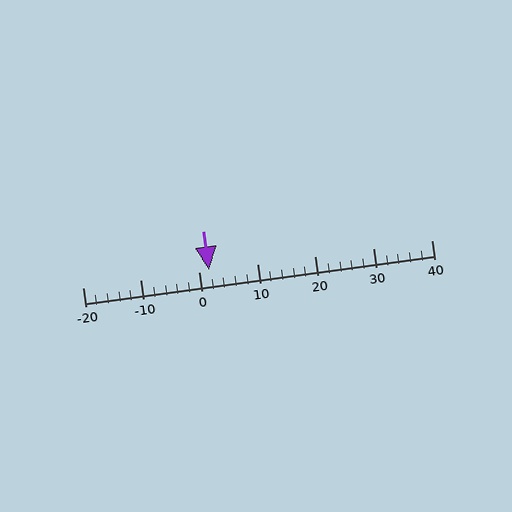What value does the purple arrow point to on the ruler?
The purple arrow points to approximately 2.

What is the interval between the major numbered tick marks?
The major tick marks are spaced 10 units apart.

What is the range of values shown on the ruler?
The ruler shows values from -20 to 40.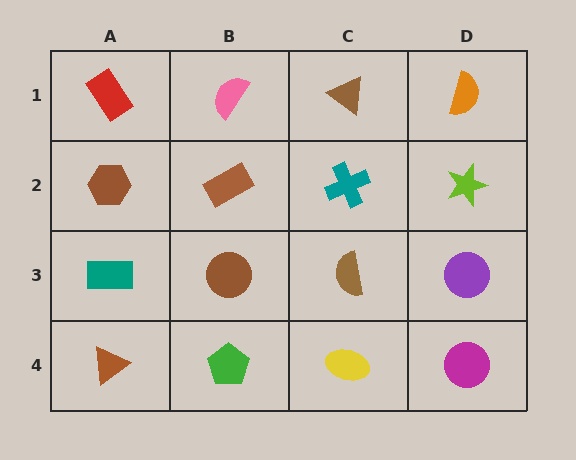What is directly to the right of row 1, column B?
A brown triangle.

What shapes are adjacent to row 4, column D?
A purple circle (row 3, column D), a yellow ellipse (row 4, column C).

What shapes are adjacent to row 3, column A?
A brown hexagon (row 2, column A), a brown triangle (row 4, column A), a brown circle (row 3, column B).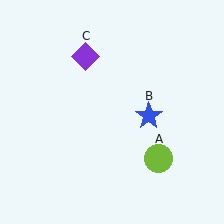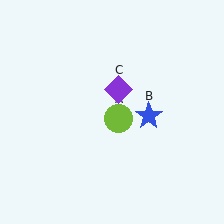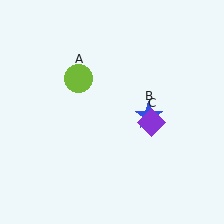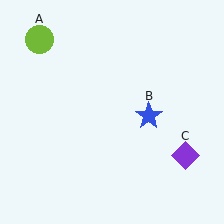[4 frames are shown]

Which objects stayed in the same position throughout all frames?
Blue star (object B) remained stationary.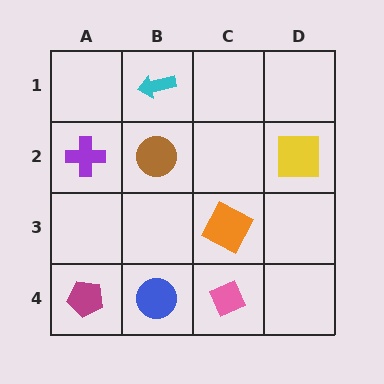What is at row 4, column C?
A pink diamond.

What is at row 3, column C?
An orange square.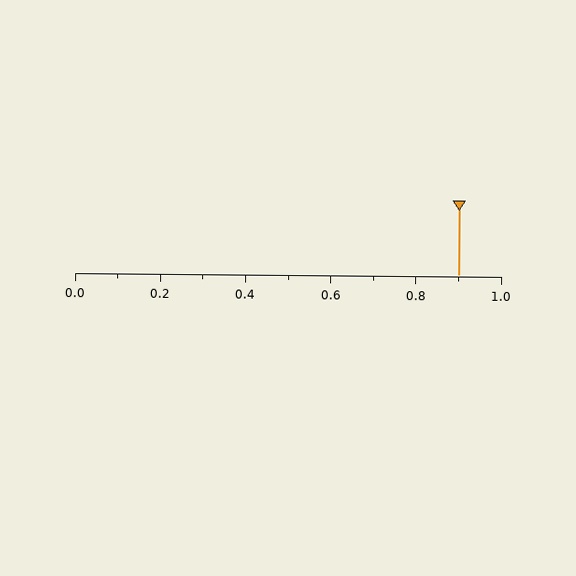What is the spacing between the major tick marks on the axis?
The major ticks are spaced 0.2 apart.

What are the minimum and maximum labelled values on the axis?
The axis runs from 0.0 to 1.0.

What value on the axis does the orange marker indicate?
The marker indicates approximately 0.9.